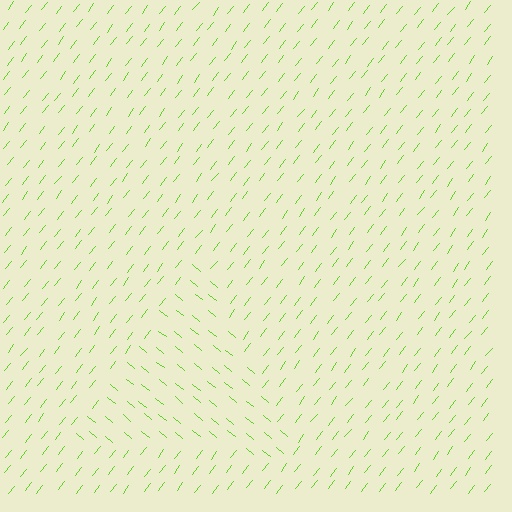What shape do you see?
I see a triangle.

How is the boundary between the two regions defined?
The boundary is defined purely by a change in line orientation (approximately 89 degrees difference). All lines are the same color and thickness.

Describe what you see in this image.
The image is filled with small lime line segments. A triangle region in the image has lines oriented differently from the surrounding lines, creating a visible texture boundary.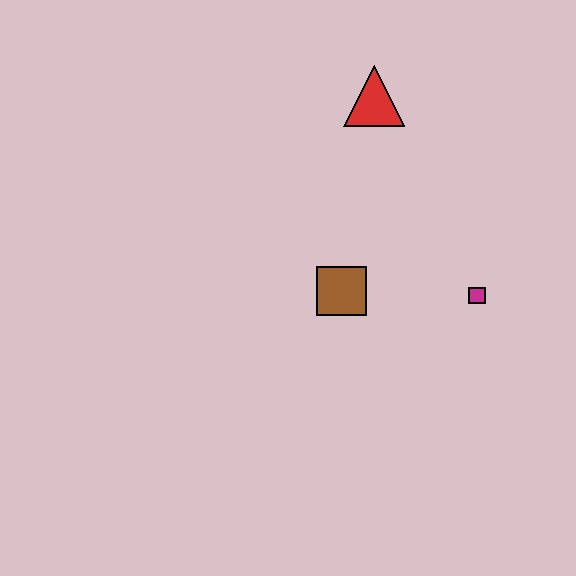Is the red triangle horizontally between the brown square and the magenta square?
Yes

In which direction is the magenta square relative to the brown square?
The magenta square is to the right of the brown square.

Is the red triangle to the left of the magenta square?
Yes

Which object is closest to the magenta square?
The brown square is closest to the magenta square.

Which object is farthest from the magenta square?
The red triangle is farthest from the magenta square.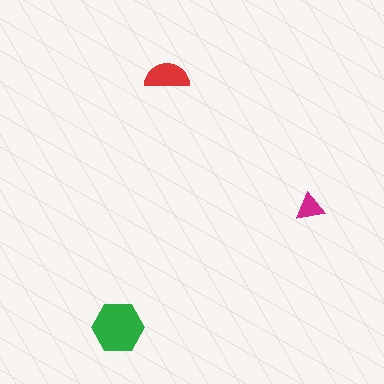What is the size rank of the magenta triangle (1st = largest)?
3rd.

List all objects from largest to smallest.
The green hexagon, the red semicircle, the magenta triangle.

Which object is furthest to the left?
The green hexagon is leftmost.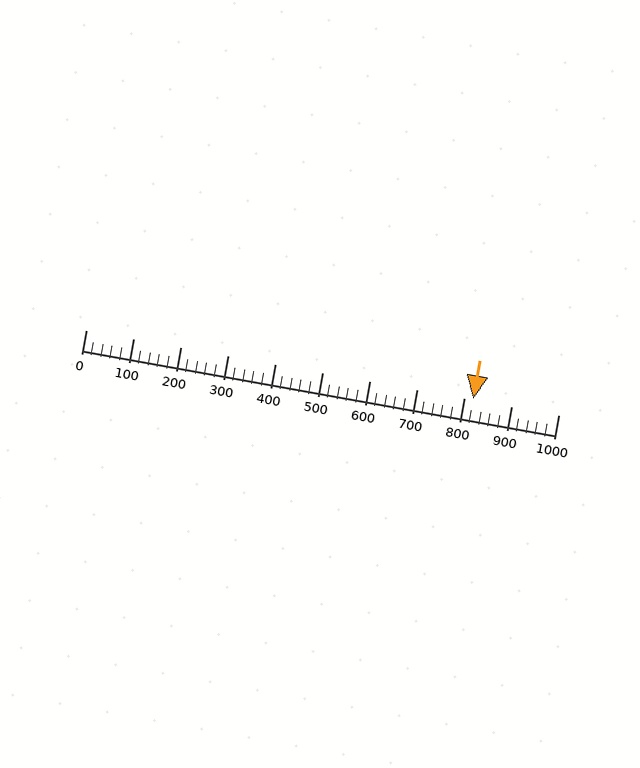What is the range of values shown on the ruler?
The ruler shows values from 0 to 1000.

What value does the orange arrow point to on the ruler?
The orange arrow points to approximately 820.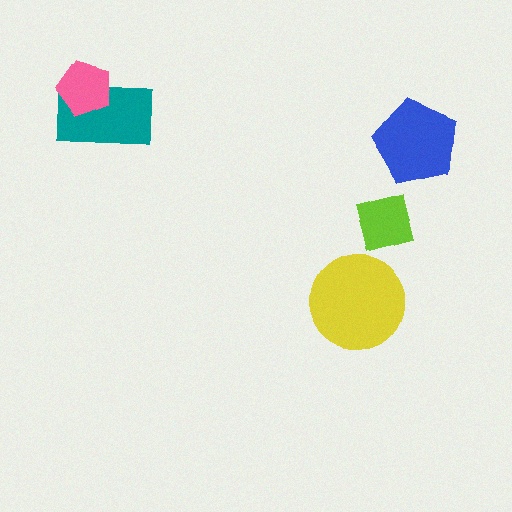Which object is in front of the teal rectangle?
The pink pentagon is in front of the teal rectangle.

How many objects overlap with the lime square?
0 objects overlap with the lime square.